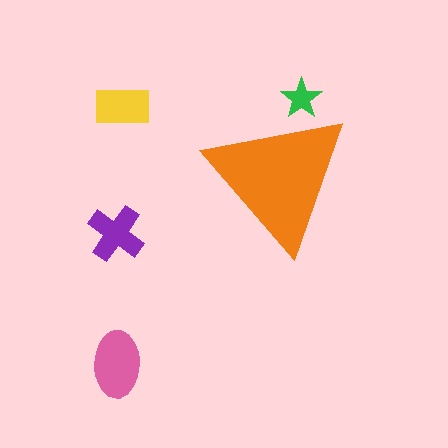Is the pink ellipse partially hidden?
No, the pink ellipse is fully visible.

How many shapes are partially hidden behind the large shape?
1 shape is partially hidden.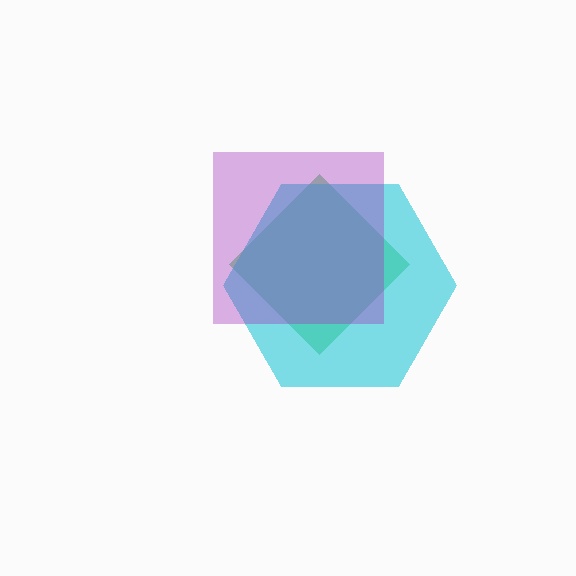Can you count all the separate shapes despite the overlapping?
Yes, there are 3 separate shapes.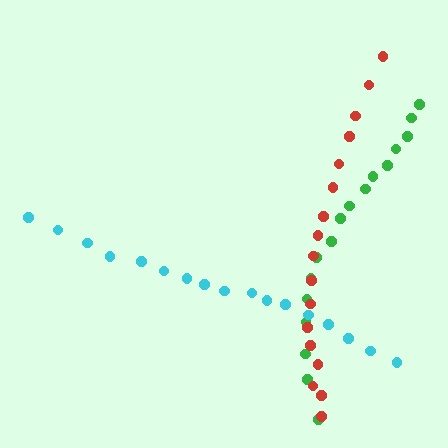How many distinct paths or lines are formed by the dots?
There are 3 distinct paths.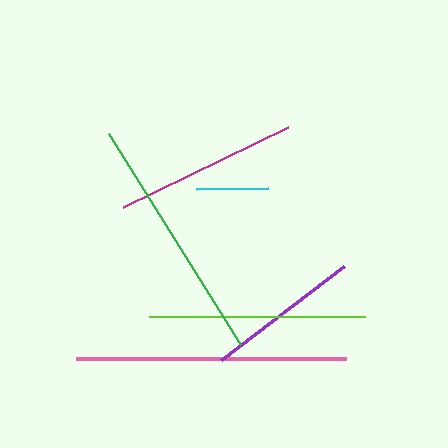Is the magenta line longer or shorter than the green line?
The green line is longer than the magenta line.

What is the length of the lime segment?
The lime segment is approximately 216 pixels long.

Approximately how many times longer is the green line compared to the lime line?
The green line is approximately 1.2 times the length of the lime line.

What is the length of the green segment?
The green segment is approximately 248 pixels long.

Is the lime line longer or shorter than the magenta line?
The lime line is longer than the magenta line.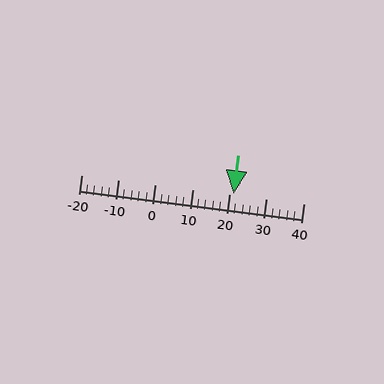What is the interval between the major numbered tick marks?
The major tick marks are spaced 10 units apart.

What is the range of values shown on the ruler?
The ruler shows values from -20 to 40.